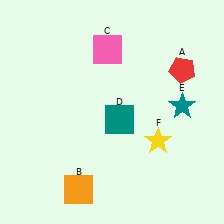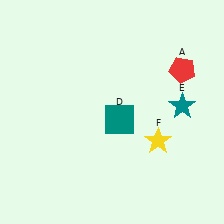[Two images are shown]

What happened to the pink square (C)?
The pink square (C) was removed in Image 2. It was in the top-left area of Image 1.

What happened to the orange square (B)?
The orange square (B) was removed in Image 2. It was in the bottom-left area of Image 1.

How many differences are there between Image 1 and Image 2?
There are 2 differences between the two images.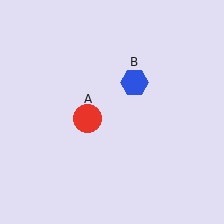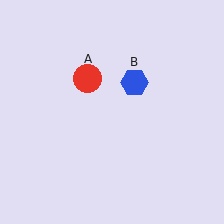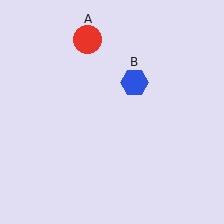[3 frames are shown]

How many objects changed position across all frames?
1 object changed position: red circle (object A).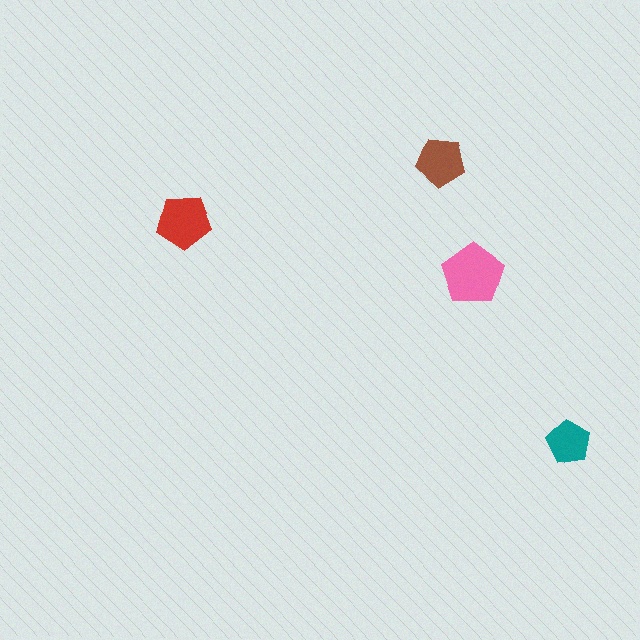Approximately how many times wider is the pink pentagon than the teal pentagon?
About 1.5 times wider.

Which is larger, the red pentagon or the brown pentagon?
The red one.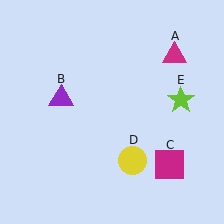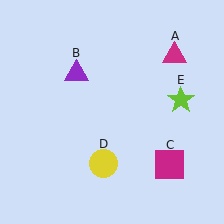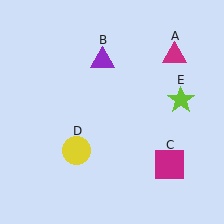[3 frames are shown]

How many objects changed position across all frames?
2 objects changed position: purple triangle (object B), yellow circle (object D).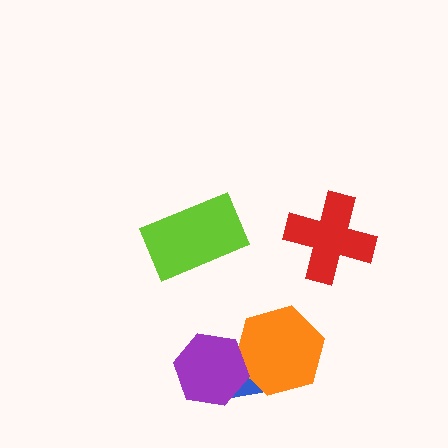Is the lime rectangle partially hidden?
No, no other shape covers it.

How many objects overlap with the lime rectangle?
0 objects overlap with the lime rectangle.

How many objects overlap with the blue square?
2 objects overlap with the blue square.